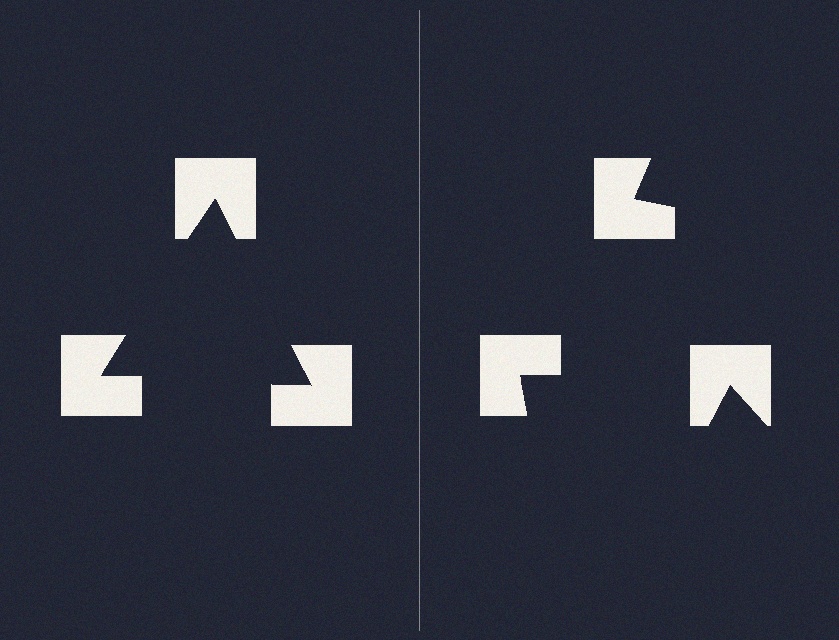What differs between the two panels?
The notched squares are positioned identically on both sides; only the wedge orientations differ. On the left they align to a triangle; on the right they are misaligned.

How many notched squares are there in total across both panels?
6 — 3 on each side.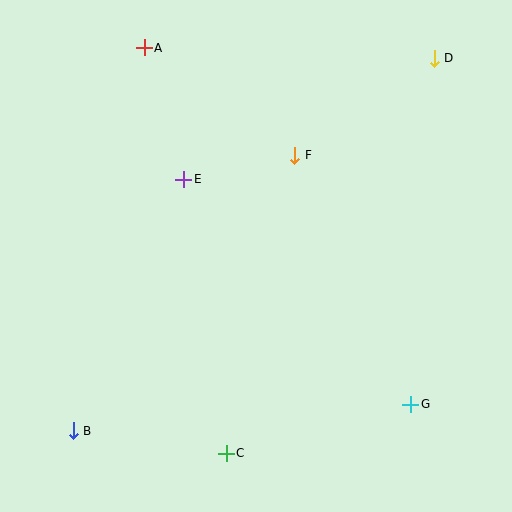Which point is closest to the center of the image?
Point E at (184, 179) is closest to the center.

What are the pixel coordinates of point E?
Point E is at (184, 179).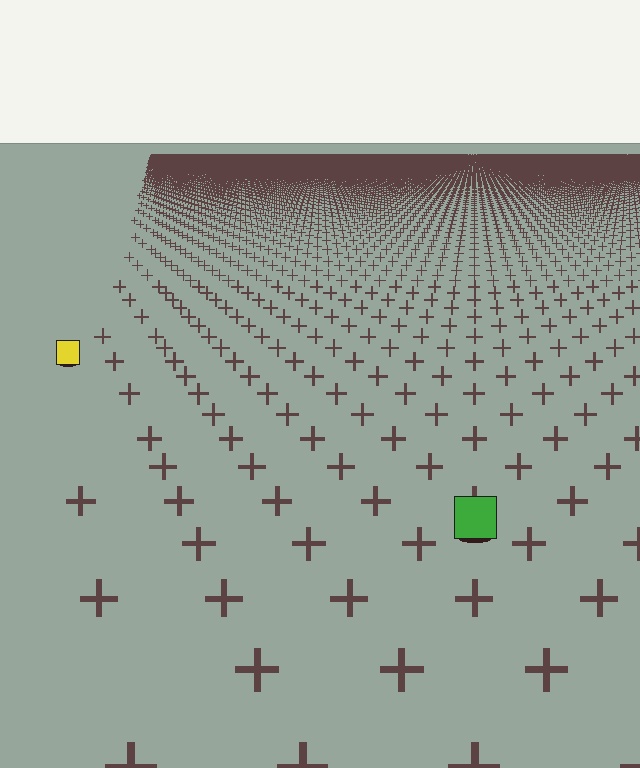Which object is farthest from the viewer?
The yellow square is farthest from the viewer. It appears smaller and the ground texture around it is denser.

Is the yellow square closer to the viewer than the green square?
No. The green square is closer — you can tell from the texture gradient: the ground texture is coarser near it.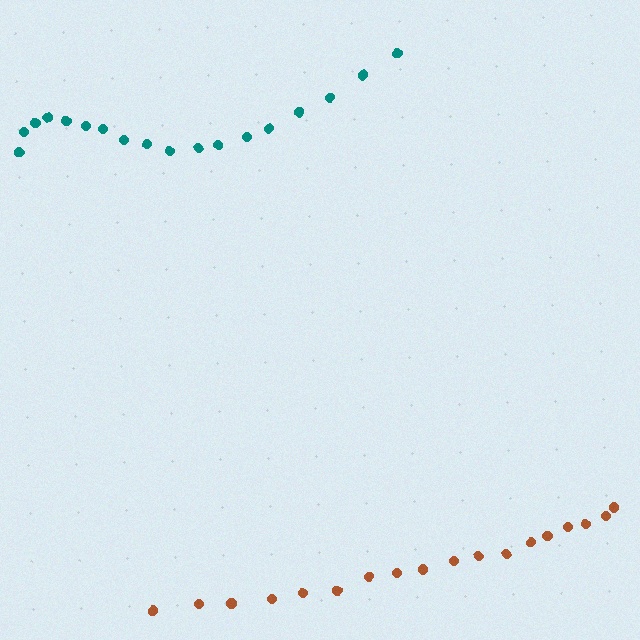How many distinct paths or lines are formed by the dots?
There are 2 distinct paths.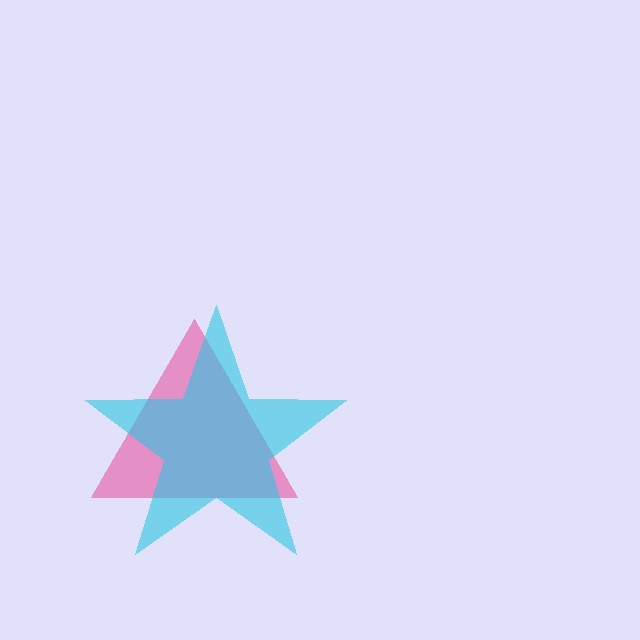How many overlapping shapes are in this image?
There are 2 overlapping shapes in the image.